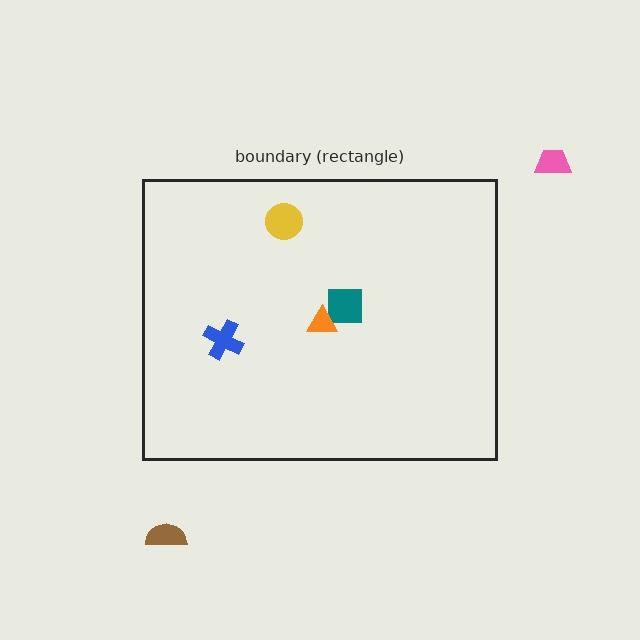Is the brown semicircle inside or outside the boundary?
Outside.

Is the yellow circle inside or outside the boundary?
Inside.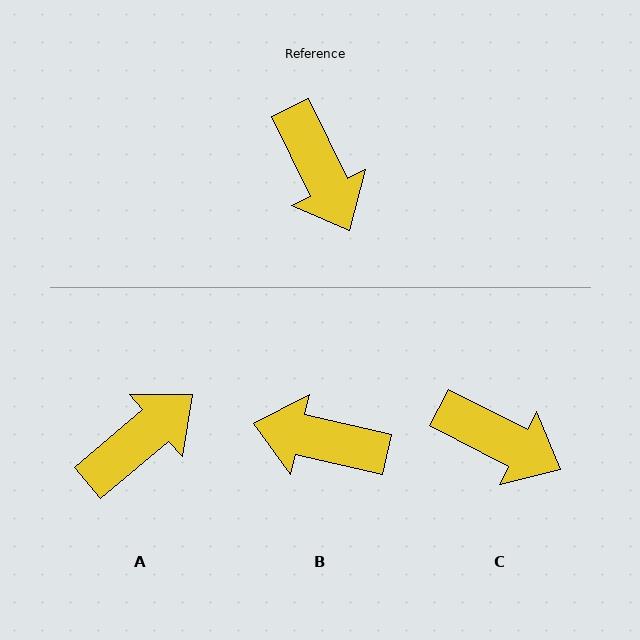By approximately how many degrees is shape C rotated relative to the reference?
Approximately 37 degrees counter-clockwise.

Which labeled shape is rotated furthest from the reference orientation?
B, about 129 degrees away.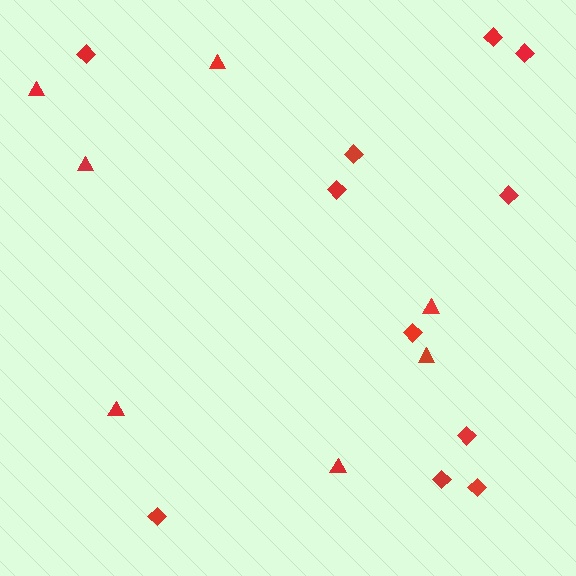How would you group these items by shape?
There are 2 groups: one group of diamonds (11) and one group of triangles (7).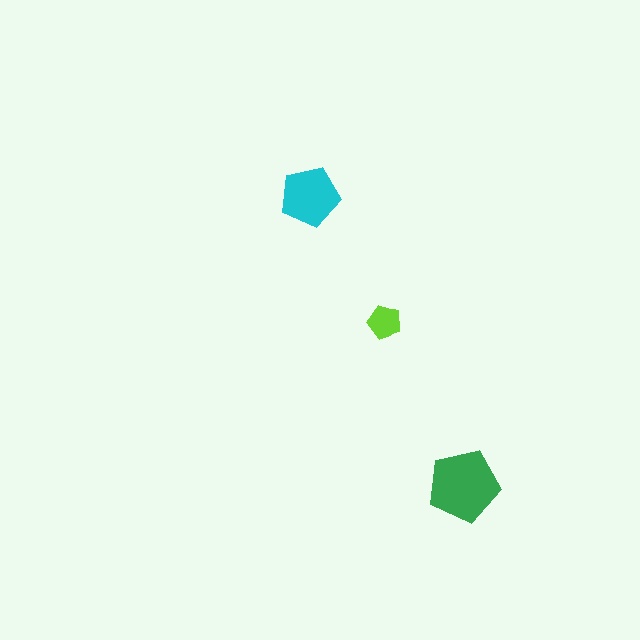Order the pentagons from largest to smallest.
the green one, the cyan one, the lime one.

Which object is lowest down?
The green pentagon is bottommost.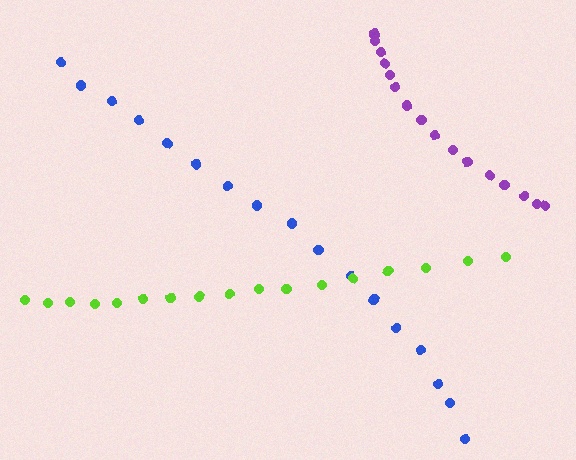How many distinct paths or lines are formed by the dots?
There are 3 distinct paths.